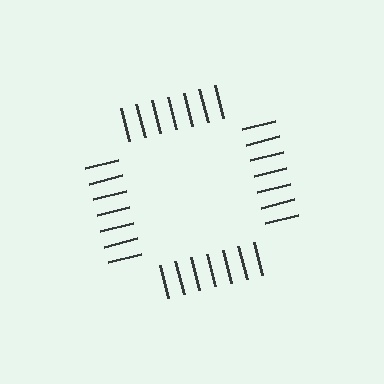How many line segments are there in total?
28 — 7 along each of the 4 edges.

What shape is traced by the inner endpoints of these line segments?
An illusory square — the line segments terminate on its edges but no continuous stroke is drawn.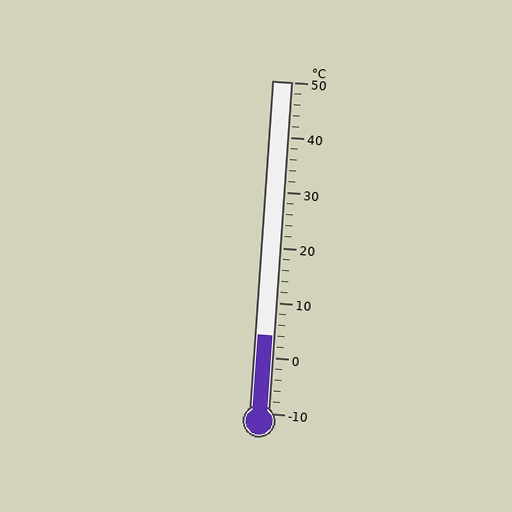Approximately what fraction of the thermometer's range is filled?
The thermometer is filled to approximately 25% of its range.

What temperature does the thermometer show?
The thermometer shows approximately 4°C.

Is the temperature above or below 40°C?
The temperature is below 40°C.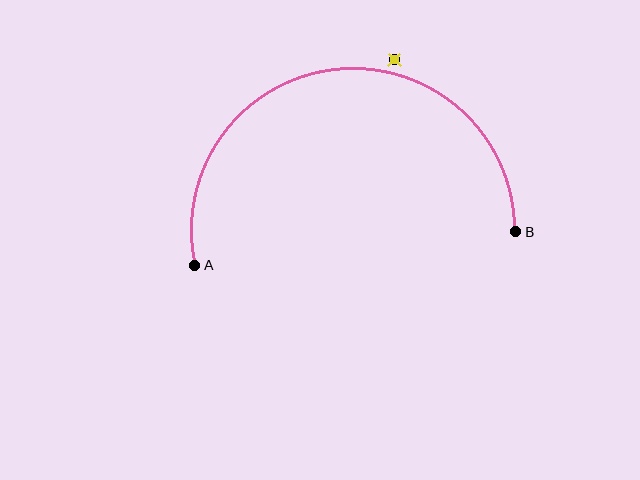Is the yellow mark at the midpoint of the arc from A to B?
No — the yellow mark does not lie on the arc at all. It sits slightly outside the curve.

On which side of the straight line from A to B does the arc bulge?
The arc bulges above the straight line connecting A and B.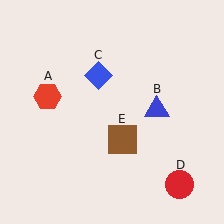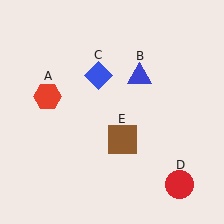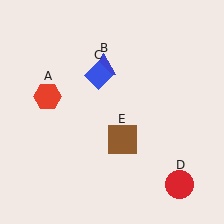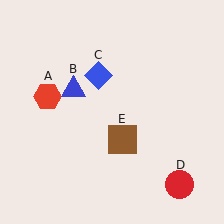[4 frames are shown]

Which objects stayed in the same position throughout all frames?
Red hexagon (object A) and blue diamond (object C) and red circle (object D) and brown square (object E) remained stationary.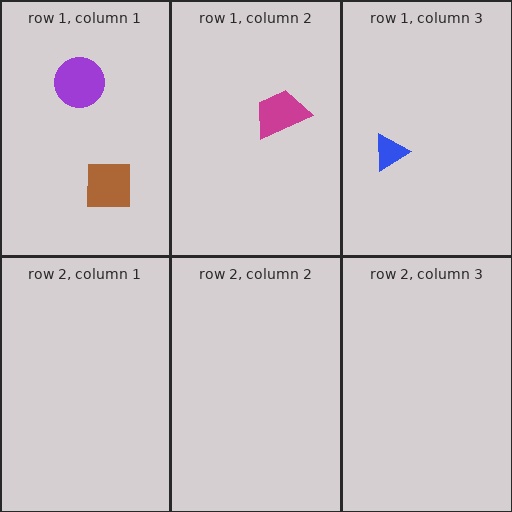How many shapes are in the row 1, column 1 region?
2.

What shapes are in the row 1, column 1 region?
The brown square, the purple circle.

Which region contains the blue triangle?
The row 1, column 3 region.